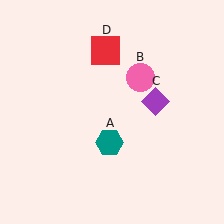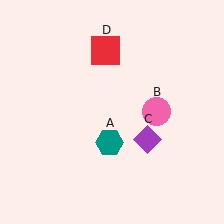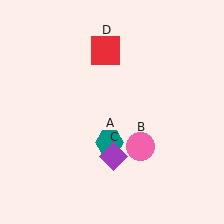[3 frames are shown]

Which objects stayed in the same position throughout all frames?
Teal hexagon (object A) and red square (object D) remained stationary.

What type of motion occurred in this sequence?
The pink circle (object B), purple diamond (object C) rotated clockwise around the center of the scene.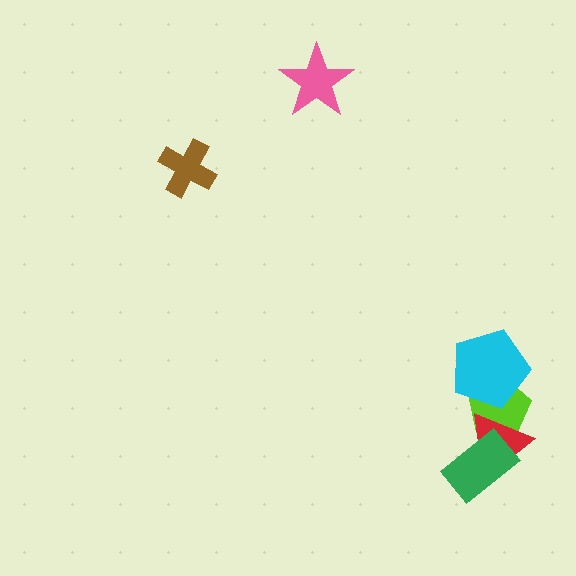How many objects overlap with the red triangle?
2 objects overlap with the red triangle.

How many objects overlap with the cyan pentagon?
1 object overlaps with the cyan pentagon.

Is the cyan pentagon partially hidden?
No, no other shape covers it.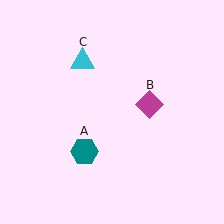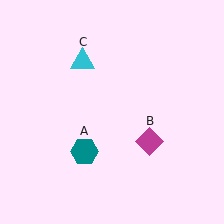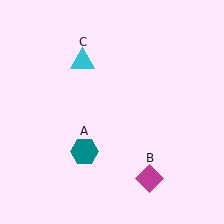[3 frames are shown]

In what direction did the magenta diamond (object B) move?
The magenta diamond (object B) moved down.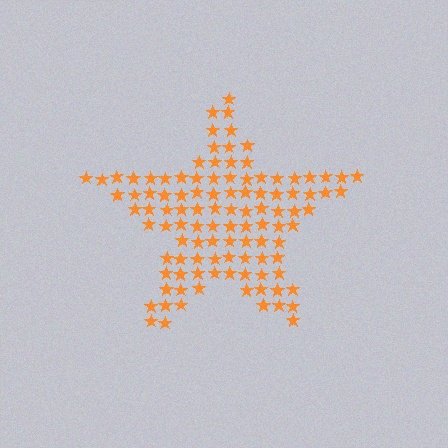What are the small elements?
The small elements are stars.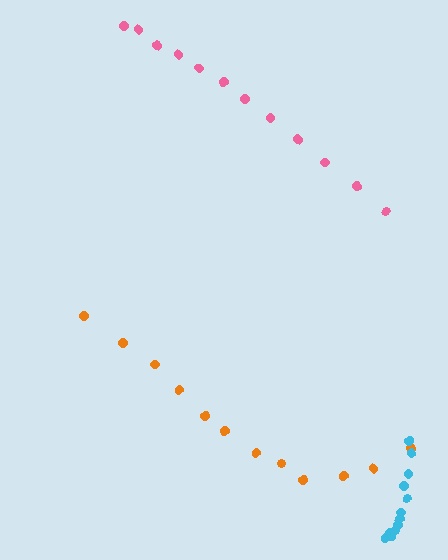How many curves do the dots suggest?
There are 3 distinct paths.